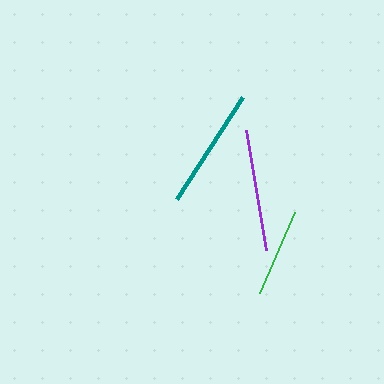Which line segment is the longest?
The teal line is the longest at approximately 122 pixels.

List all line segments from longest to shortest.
From longest to shortest: teal, purple, green.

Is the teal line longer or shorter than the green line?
The teal line is longer than the green line.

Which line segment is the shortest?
The green line is the shortest at approximately 88 pixels.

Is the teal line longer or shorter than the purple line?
The teal line is longer than the purple line.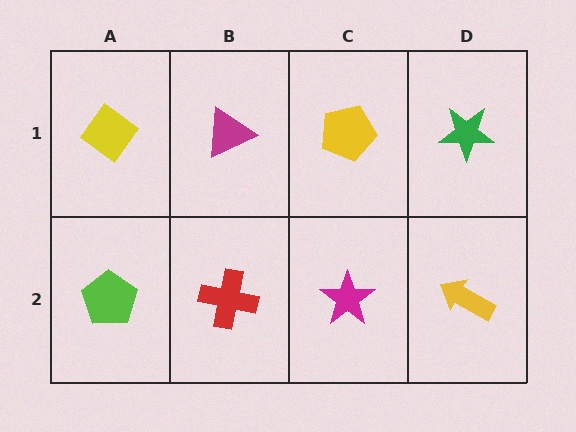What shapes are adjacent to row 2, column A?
A yellow diamond (row 1, column A), a red cross (row 2, column B).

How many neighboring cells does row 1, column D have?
2.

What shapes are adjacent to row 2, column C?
A yellow pentagon (row 1, column C), a red cross (row 2, column B), a yellow arrow (row 2, column D).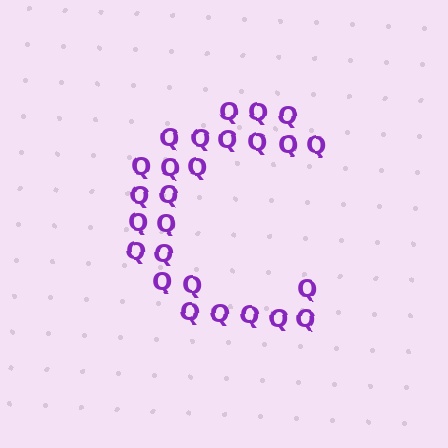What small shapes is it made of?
It is made of small letter Q's.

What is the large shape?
The large shape is the letter C.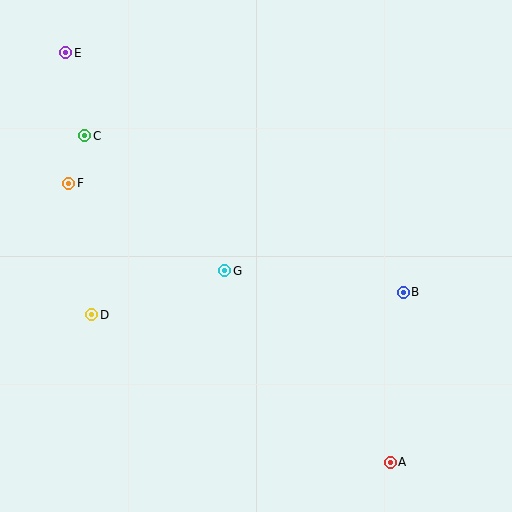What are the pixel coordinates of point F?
Point F is at (69, 183).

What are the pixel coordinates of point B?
Point B is at (403, 292).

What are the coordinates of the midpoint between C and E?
The midpoint between C and E is at (75, 94).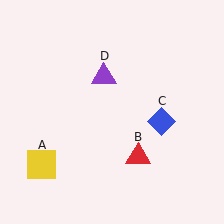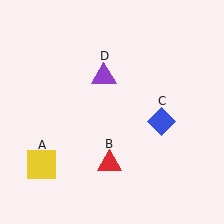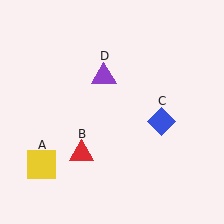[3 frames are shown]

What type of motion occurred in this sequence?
The red triangle (object B) rotated clockwise around the center of the scene.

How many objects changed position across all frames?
1 object changed position: red triangle (object B).